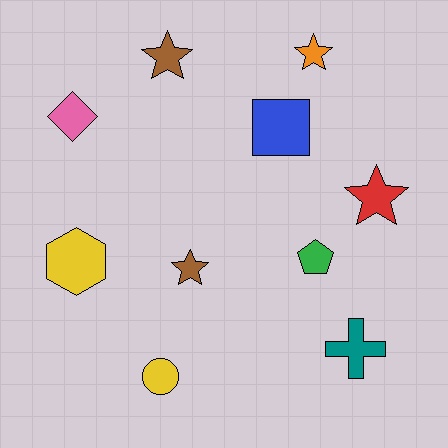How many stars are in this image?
There are 4 stars.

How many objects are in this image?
There are 10 objects.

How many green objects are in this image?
There is 1 green object.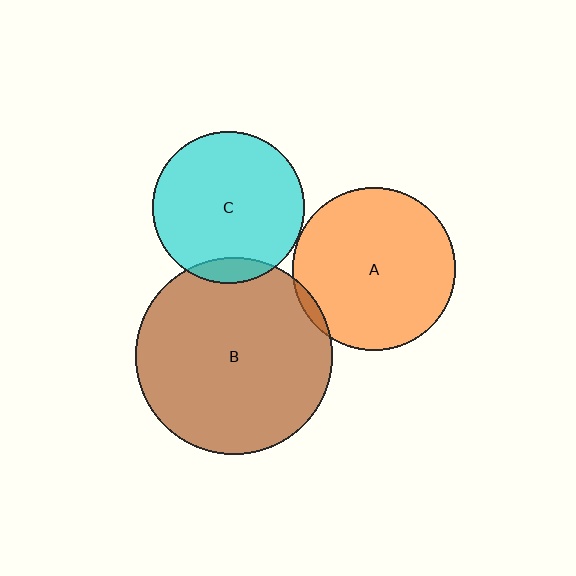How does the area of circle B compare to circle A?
Approximately 1.5 times.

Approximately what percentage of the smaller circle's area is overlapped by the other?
Approximately 5%.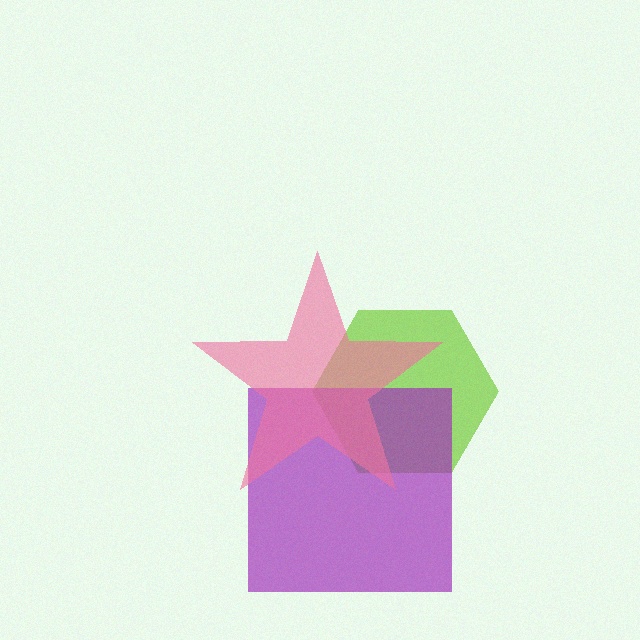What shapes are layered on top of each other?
The layered shapes are: a lime hexagon, a purple square, a pink star.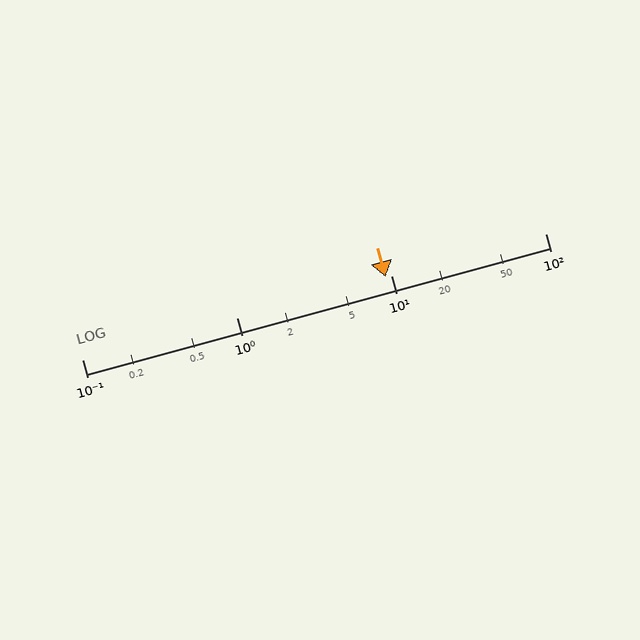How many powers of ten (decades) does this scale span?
The scale spans 3 decades, from 0.1 to 100.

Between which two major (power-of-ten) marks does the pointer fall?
The pointer is between 1 and 10.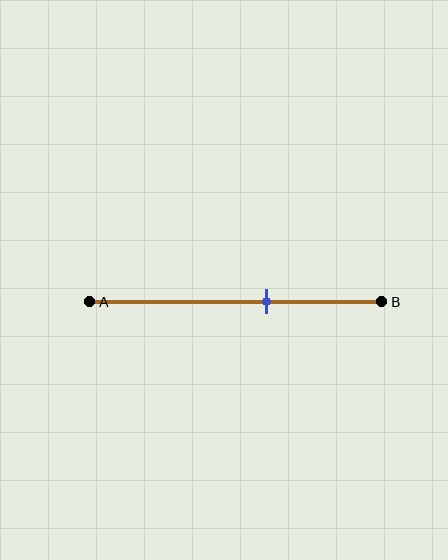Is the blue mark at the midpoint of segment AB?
No, the mark is at about 60% from A, not at the 50% midpoint.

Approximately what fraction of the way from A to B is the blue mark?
The blue mark is approximately 60% of the way from A to B.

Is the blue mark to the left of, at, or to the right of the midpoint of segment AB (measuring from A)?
The blue mark is to the right of the midpoint of segment AB.